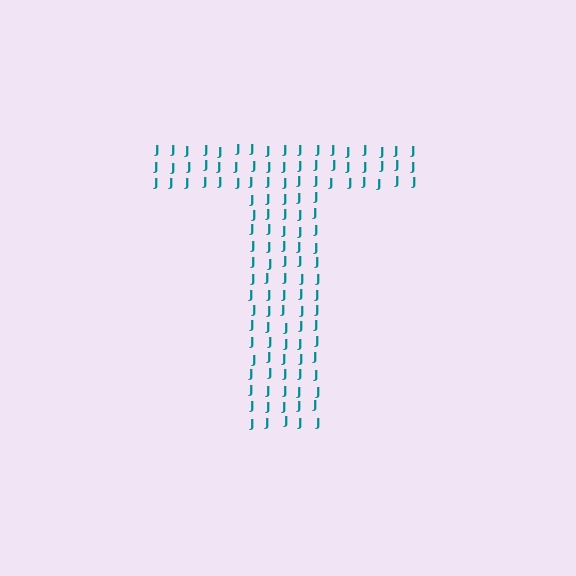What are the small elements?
The small elements are letter J's.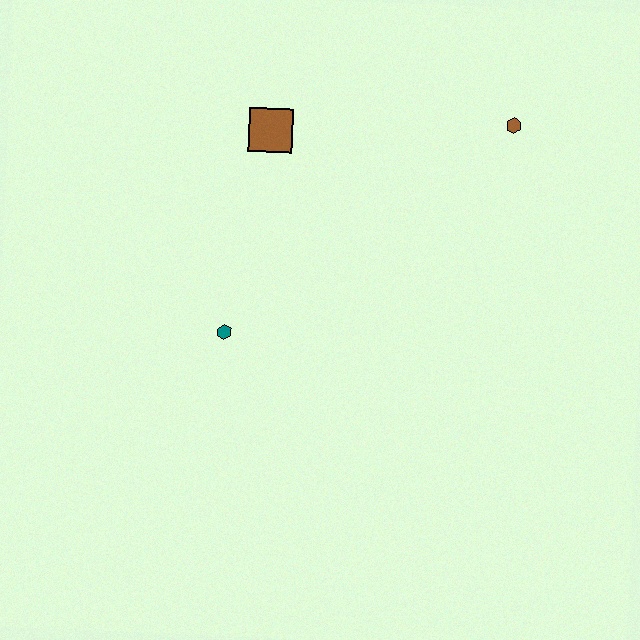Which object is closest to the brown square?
The teal hexagon is closest to the brown square.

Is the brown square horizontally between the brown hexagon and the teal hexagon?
Yes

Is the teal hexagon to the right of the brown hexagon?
No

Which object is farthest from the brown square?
The brown hexagon is farthest from the brown square.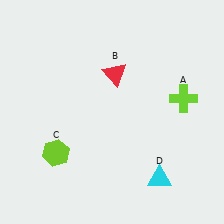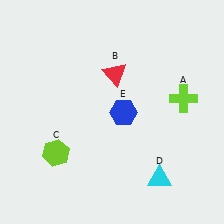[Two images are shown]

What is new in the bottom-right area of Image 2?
A blue hexagon (E) was added in the bottom-right area of Image 2.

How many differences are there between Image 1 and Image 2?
There is 1 difference between the two images.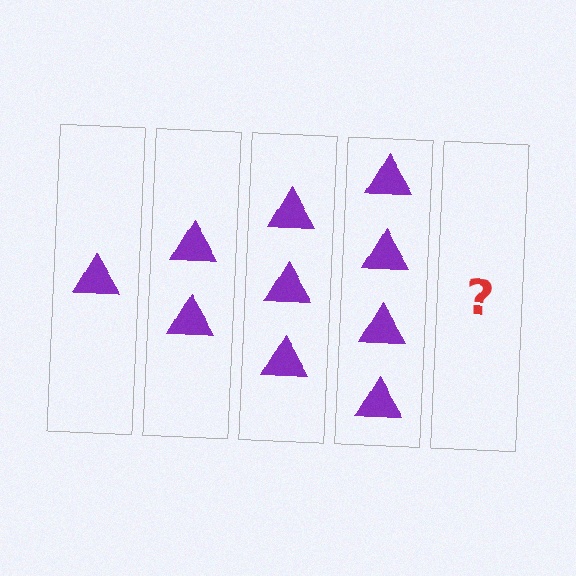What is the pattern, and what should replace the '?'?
The pattern is that each step adds one more triangle. The '?' should be 5 triangles.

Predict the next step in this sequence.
The next step is 5 triangles.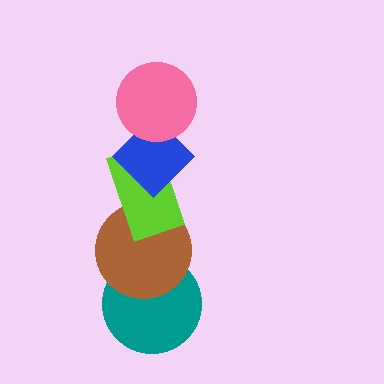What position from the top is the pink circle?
The pink circle is 1st from the top.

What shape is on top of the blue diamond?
The pink circle is on top of the blue diamond.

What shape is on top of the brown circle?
The lime rectangle is on top of the brown circle.